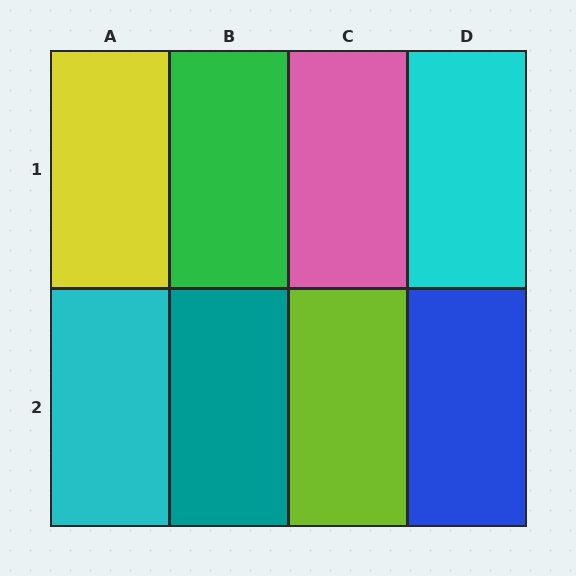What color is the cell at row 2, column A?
Cyan.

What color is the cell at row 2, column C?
Lime.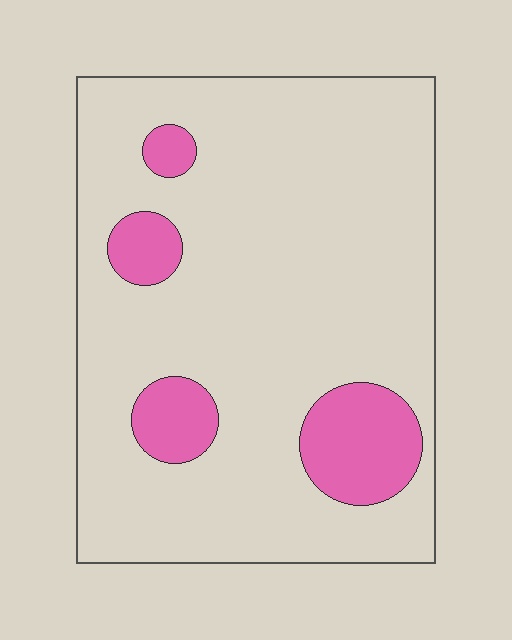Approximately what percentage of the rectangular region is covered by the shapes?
Approximately 15%.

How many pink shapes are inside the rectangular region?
4.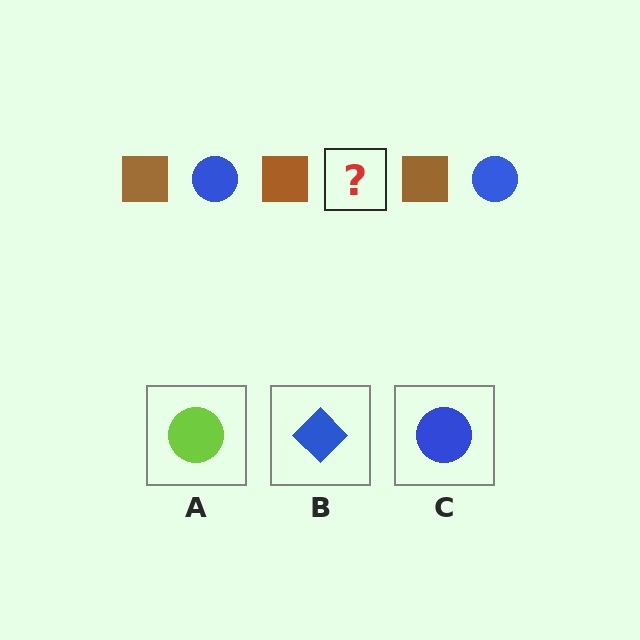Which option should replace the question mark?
Option C.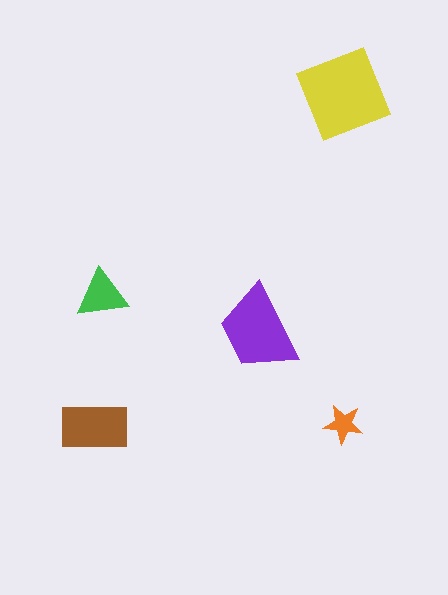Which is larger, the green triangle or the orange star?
The green triangle.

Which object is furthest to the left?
The brown rectangle is leftmost.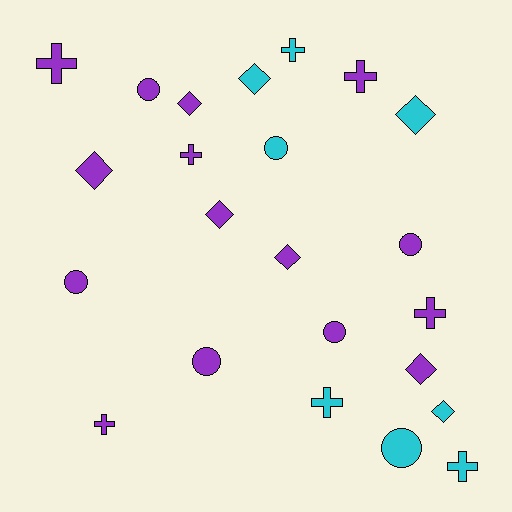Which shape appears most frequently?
Diamond, with 8 objects.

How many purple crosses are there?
There are 5 purple crosses.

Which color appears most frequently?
Purple, with 15 objects.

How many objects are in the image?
There are 23 objects.